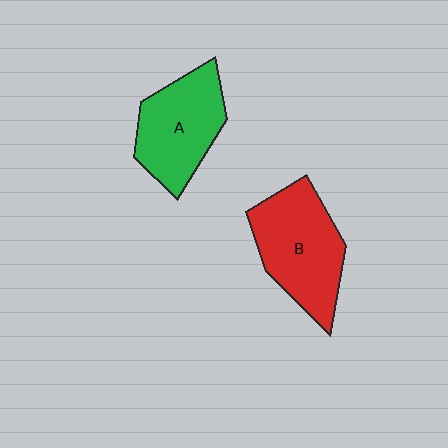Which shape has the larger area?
Shape B (red).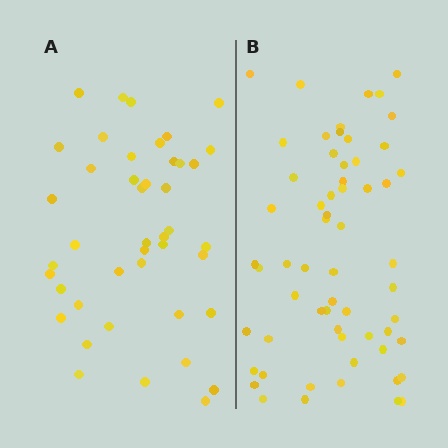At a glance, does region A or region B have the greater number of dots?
Region B (the right region) has more dots.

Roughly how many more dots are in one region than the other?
Region B has approximately 15 more dots than region A.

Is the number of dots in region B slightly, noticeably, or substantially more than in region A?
Region B has noticeably more, but not dramatically so. The ratio is roughly 1.4 to 1.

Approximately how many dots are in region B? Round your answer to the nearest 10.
About 60 dots.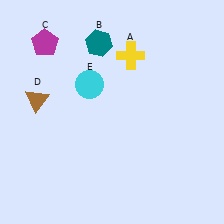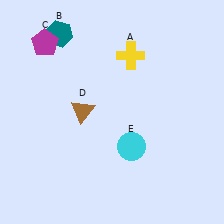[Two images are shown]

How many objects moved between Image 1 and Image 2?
3 objects moved between the two images.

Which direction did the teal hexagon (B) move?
The teal hexagon (B) moved left.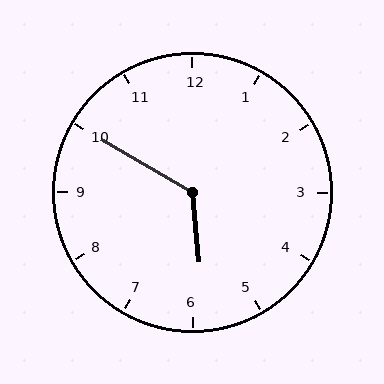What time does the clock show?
5:50.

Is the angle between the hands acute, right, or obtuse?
It is obtuse.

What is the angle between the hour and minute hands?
Approximately 125 degrees.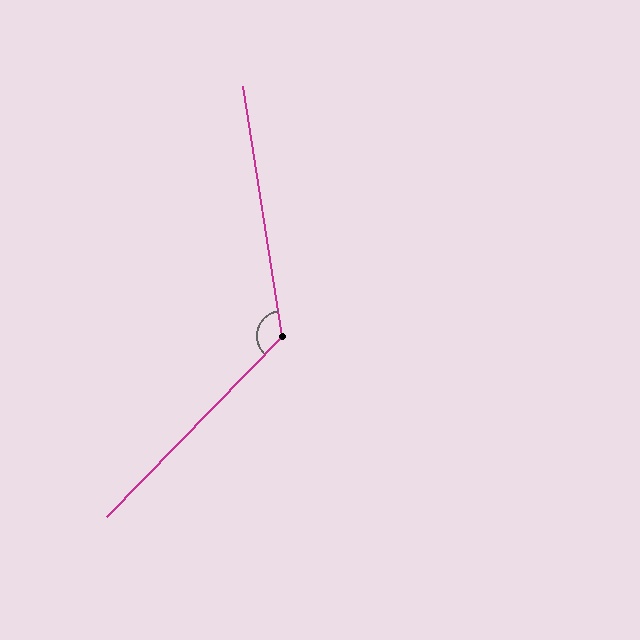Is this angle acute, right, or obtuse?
It is obtuse.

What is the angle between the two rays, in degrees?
Approximately 127 degrees.